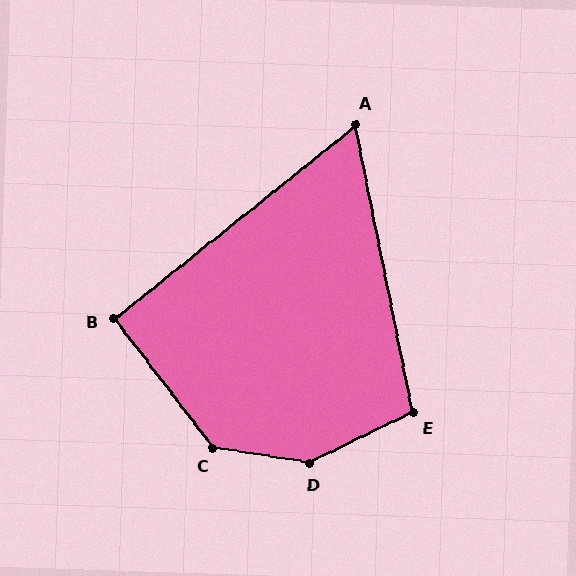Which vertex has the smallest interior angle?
A, at approximately 62 degrees.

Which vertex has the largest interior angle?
D, at approximately 145 degrees.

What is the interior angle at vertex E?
Approximately 105 degrees (obtuse).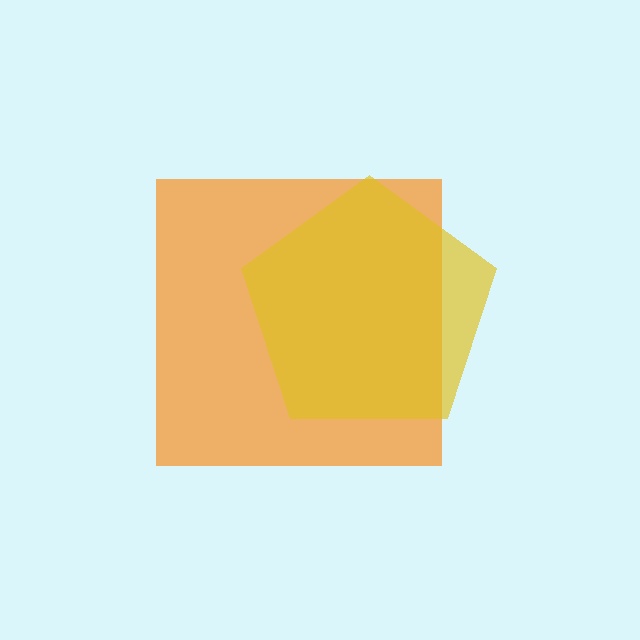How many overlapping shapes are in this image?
There are 2 overlapping shapes in the image.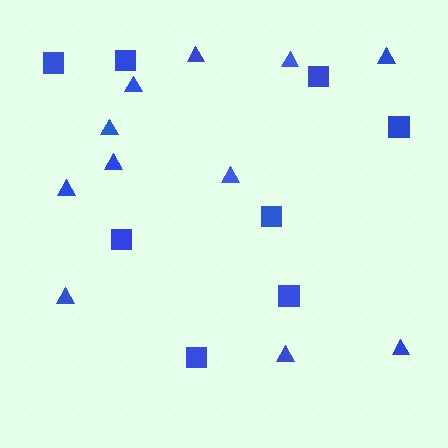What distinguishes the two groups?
There are 2 groups: one group of squares (8) and one group of triangles (11).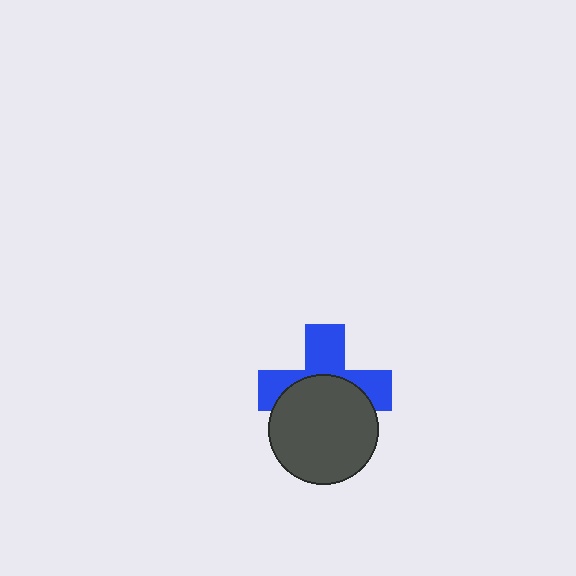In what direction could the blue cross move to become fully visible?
The blue cross could move up. That would shift it out from behind the dark gray circle entirely.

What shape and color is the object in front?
The object in front is a dark gray circle.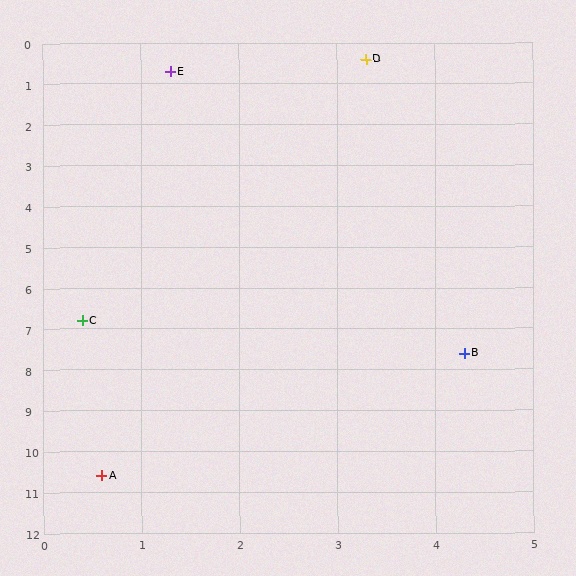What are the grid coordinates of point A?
Point A is at approximately (0.6, 10.6).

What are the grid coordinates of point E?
Point E is at approximately (1.3, 0.7).